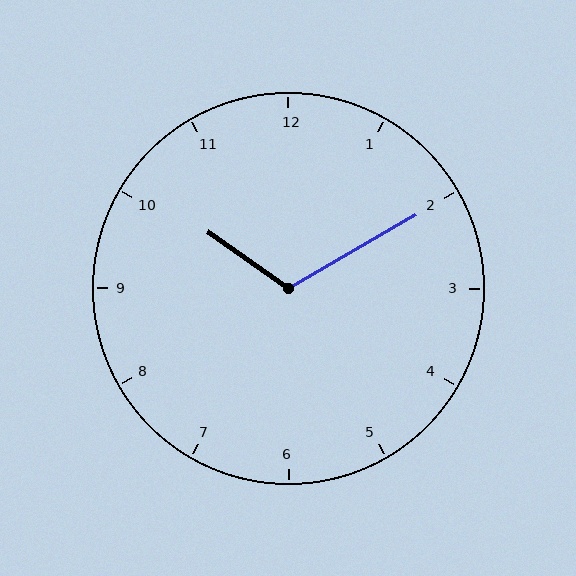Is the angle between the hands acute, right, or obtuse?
It is obtuse.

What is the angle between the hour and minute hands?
Approximately 115 degrees.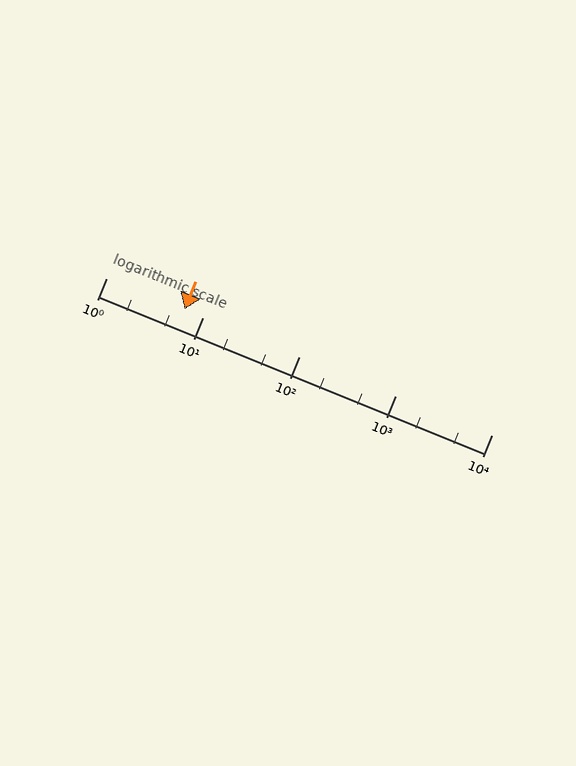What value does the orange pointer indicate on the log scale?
The pointer indicates approximately 6.5.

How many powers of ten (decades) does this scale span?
The scale spans 4 decades, from 1 to 10000.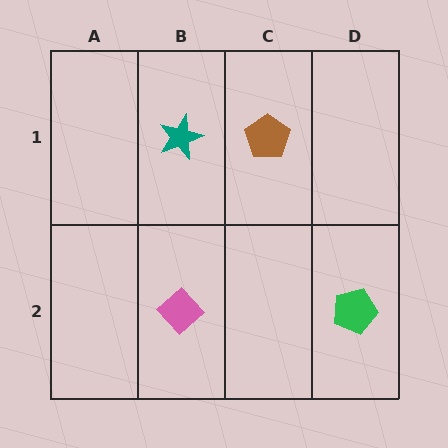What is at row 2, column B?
A pink diamond.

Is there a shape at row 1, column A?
No, that cell is empty.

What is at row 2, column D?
A green pentagon.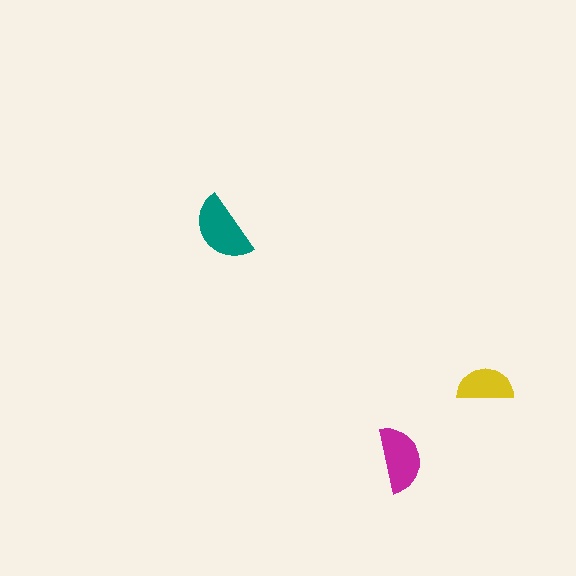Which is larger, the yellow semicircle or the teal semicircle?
The teal one.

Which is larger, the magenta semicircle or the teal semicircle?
The teal one.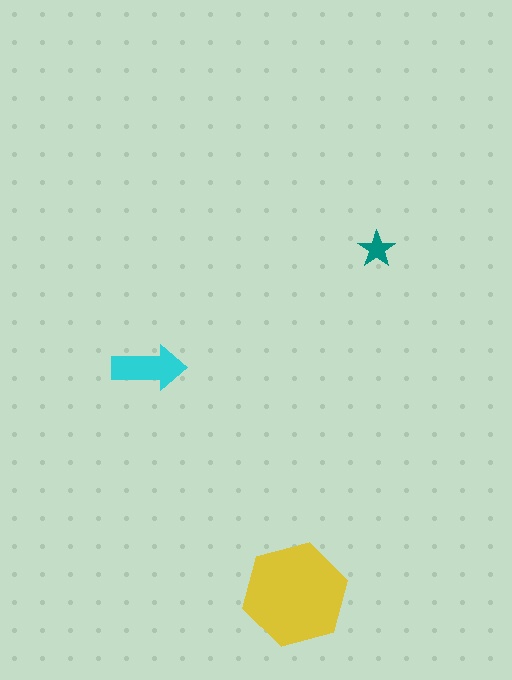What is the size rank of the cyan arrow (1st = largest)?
2nd.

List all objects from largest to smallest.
The yellow hexagon, the cyan arrow, the teal star.